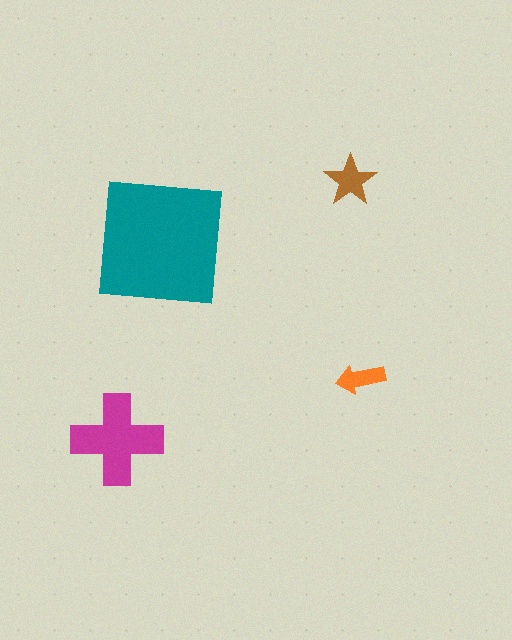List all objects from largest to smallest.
The teal square, the magenta cross, the brown star, the orange arrow.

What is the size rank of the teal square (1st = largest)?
1st.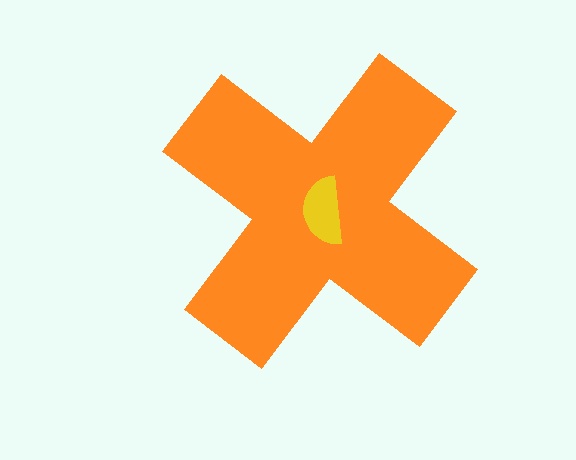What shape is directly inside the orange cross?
The yellow semicircle.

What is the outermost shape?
The orange cross.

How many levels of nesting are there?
2.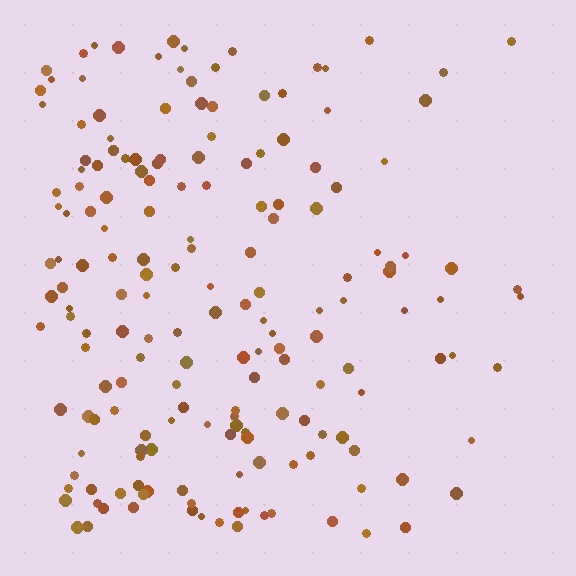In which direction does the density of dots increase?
From right to left, with the left side densest.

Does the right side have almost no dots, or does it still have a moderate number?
Still a moderate number, just noticeably fewer than the left.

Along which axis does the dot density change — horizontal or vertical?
Horizontal.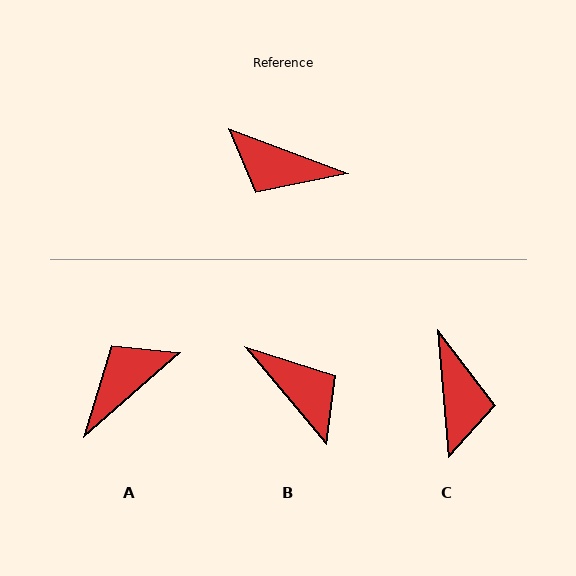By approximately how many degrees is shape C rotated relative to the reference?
Approximately 115 degrees counter-clockwise.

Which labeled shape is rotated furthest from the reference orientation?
B, about 151 degrees away.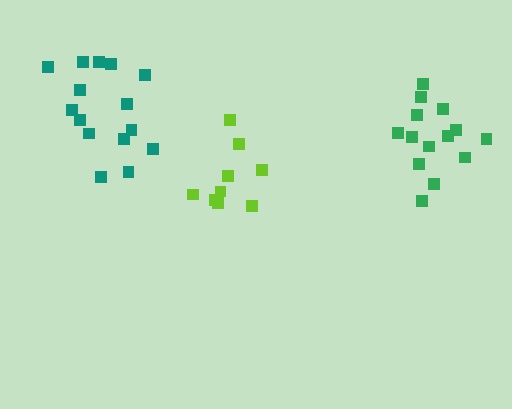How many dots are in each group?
Group 1: 15 dots, Group 2: 9 dots, Group 3: 15 dots (39 total).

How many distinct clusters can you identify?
There are 3 distinct clusters.